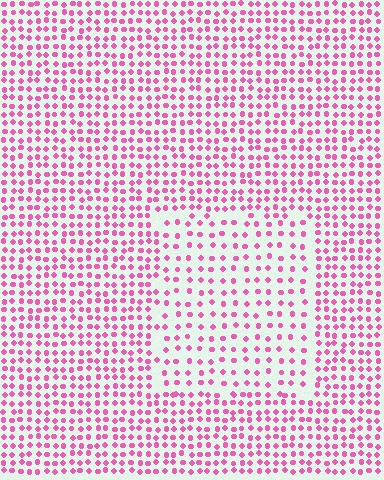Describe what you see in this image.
The image contains small pink elements arranged at two different densities. A rectangle-shaped region is visible where the elements are less densely packed than the surrounding area.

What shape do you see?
I see a rectangle.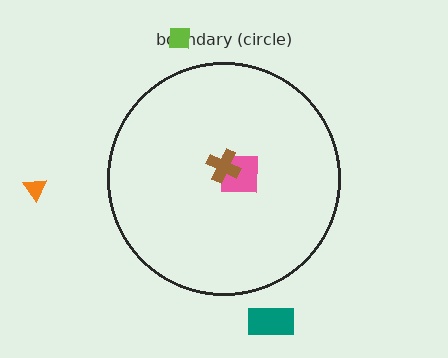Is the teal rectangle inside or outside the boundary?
Outside.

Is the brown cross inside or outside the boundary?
Inside.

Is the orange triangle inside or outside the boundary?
Outside.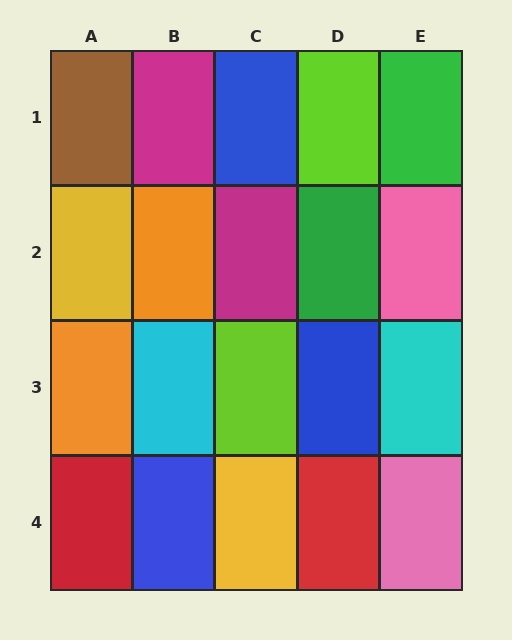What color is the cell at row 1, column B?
Magenta.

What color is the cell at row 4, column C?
Yellow.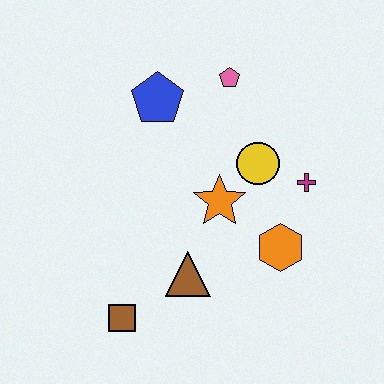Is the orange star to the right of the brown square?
Yes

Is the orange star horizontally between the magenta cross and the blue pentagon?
Yes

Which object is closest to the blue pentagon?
The pink pentagon is closest to the blue pentagon.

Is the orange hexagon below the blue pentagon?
Yes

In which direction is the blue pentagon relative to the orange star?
The blue pentagon is above the orange star.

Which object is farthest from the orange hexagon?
The blue pentagon is farthest from the orange hexagon.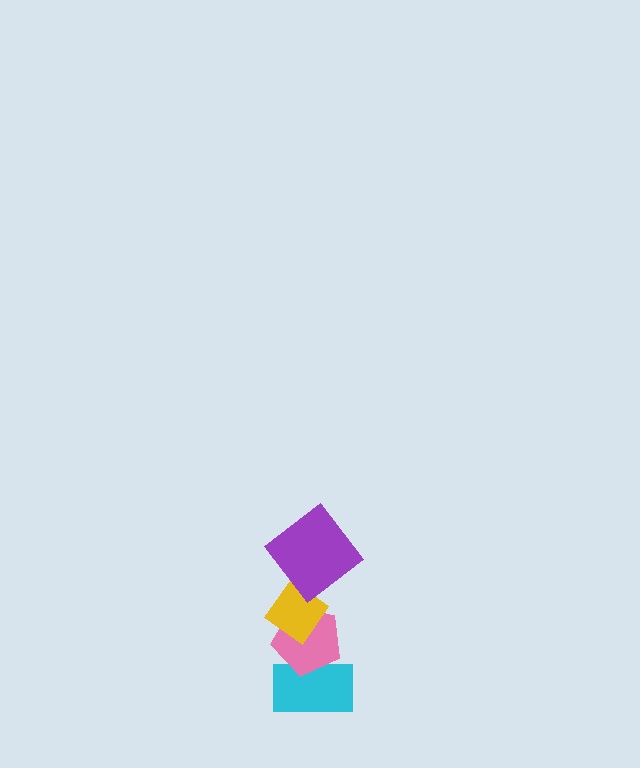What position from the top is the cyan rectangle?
The cyan rectangle is 4th from the top.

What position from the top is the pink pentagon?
The pink pentagon is 3rd from the top.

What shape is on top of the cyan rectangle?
The pink pentagon is on top of the cyan rectangle.